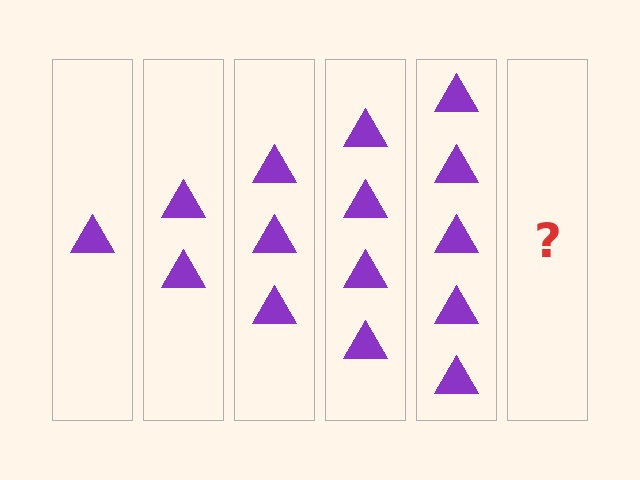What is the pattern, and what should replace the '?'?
The pattern is that each step adds one more triangle. The '?' should be 6 triangles.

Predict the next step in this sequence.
The next step is 6 triangles.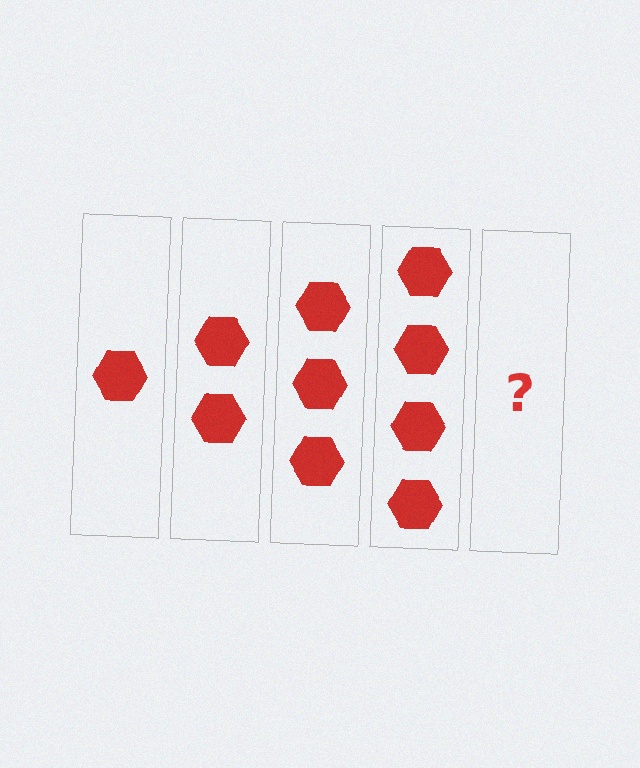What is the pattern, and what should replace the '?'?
The pattern is that each step adds one more hexagon. The '?' should be 5 hexagons.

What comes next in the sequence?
The next element should be 5 hexagons.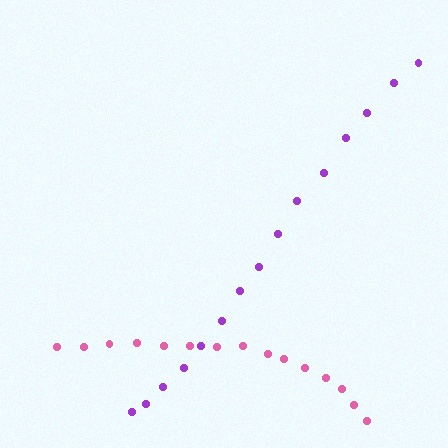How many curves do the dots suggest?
There are 2 distinct paths.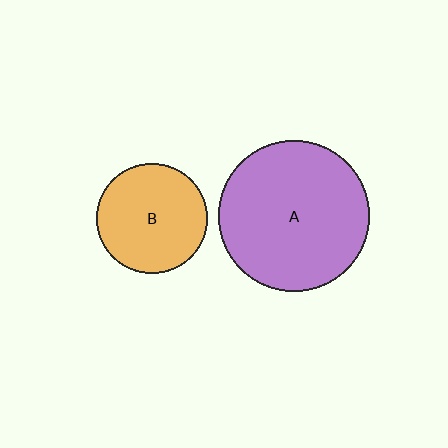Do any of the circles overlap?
No, none of the circles overlap.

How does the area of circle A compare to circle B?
Approximately 1.9 times.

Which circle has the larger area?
Circle A (purple).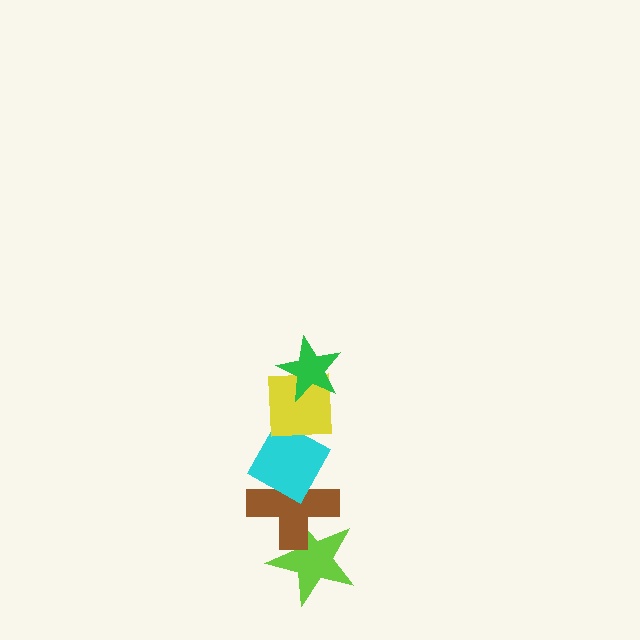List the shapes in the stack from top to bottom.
From top to bottom: the green star, the yellow square, the cyan diamond, the brown cross, the lime star.